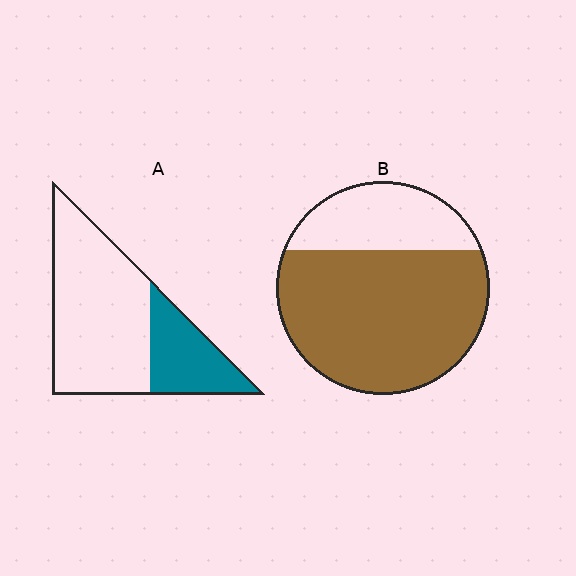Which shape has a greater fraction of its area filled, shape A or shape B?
Shape B.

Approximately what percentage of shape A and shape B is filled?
A is approximately 30% and B is approximately 70%.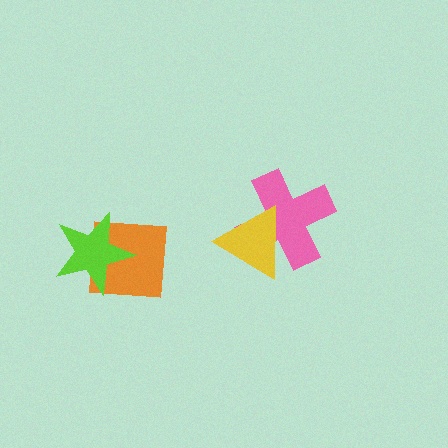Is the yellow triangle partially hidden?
No, no other shape covers it.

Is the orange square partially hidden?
Yes, it is partially covered by another shape.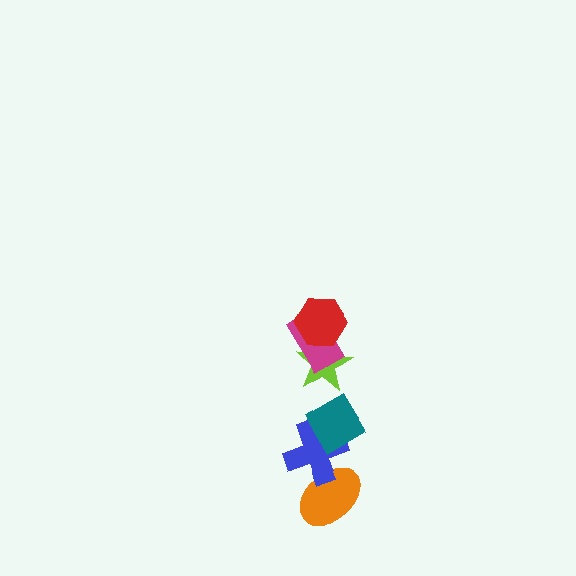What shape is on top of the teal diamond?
The lime star is on top of the teal diamond.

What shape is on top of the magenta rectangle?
The red hexagon is on top of the magenta rectangle.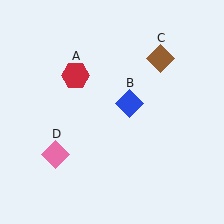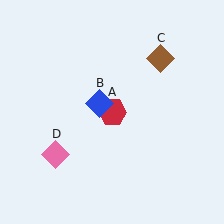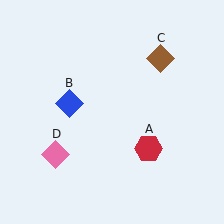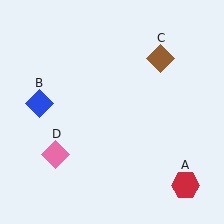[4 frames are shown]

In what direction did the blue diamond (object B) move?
The blue diamond (object B) moved left.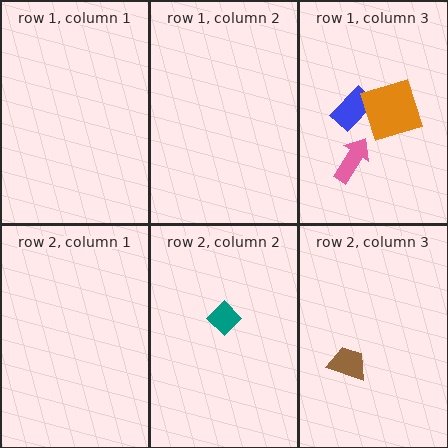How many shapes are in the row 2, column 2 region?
1.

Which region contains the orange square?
The row 1, column 3 region.